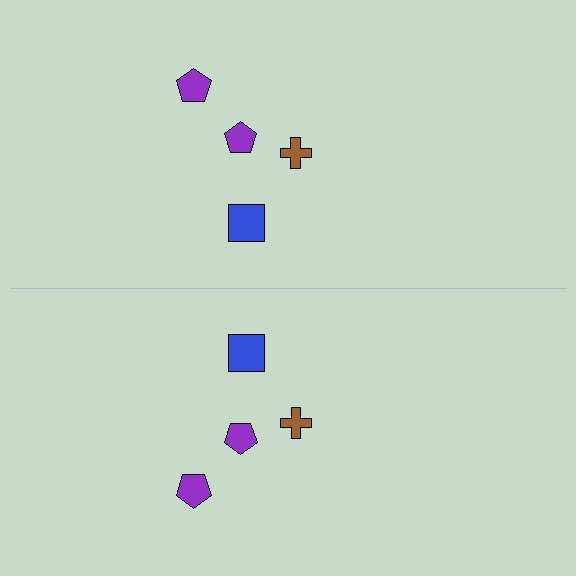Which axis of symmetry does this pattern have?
The pattern has a horizontal axis of symmetry running through the center of the image.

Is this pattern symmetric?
Yes, this pattern has bilateral (reflection) symmetry.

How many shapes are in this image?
There are 8 shapes in this image.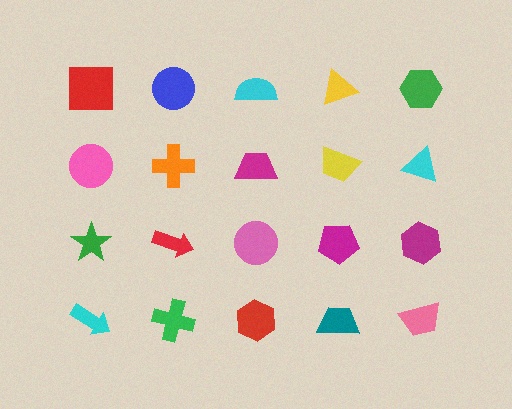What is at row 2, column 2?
An orange cross.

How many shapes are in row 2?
5 shapes.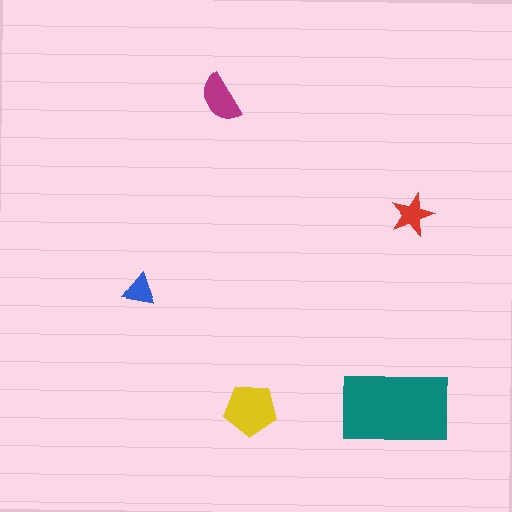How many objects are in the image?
There are 5 objects in the image.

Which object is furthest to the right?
The red star is rightmost.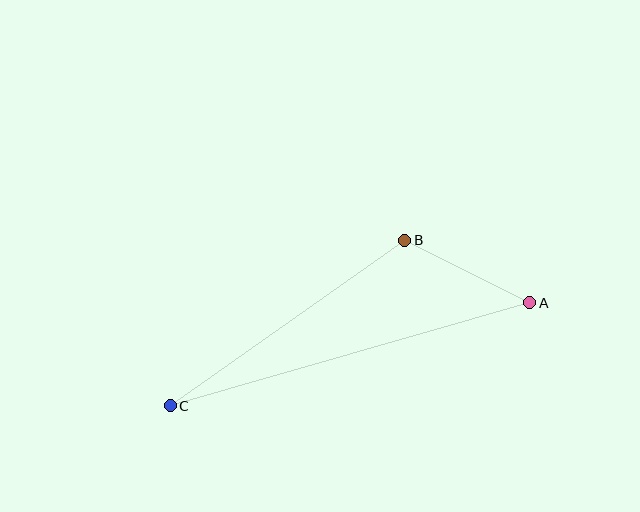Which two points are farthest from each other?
Points A and C are farthest from each other.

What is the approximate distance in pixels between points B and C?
The distance between B and C is approximately 287 pixels.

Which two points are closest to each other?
Points A and B are closest to each other.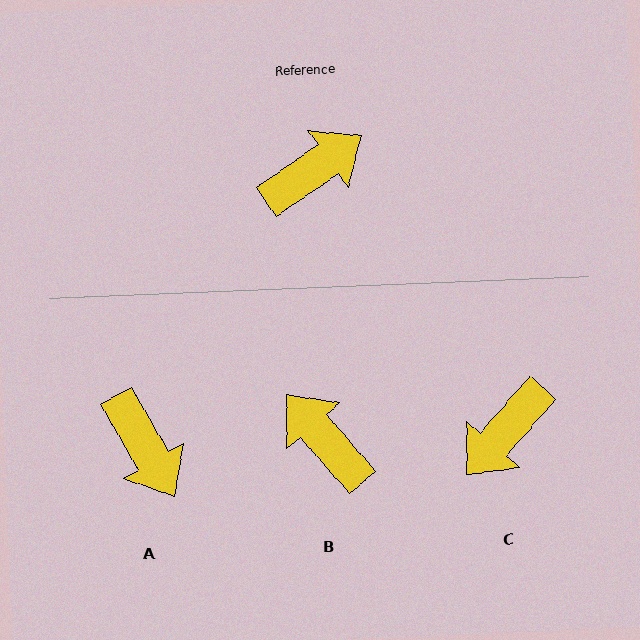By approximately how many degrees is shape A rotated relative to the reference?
Approximately 95 degrees clockwise.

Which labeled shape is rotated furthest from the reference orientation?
C, about 166 degrees away.